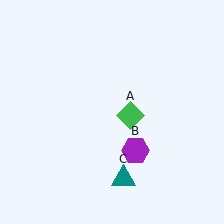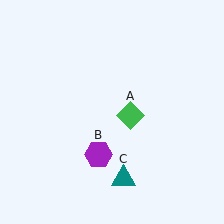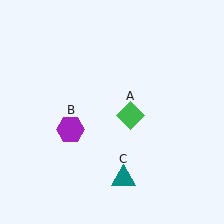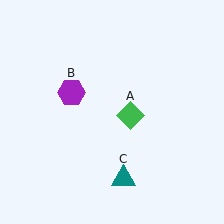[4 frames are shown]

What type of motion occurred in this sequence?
The purple hexagon (object B) rotated clockwise around the center of the scene.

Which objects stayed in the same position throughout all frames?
Green diamond (object A) and teal triangle (object C) remained stationary.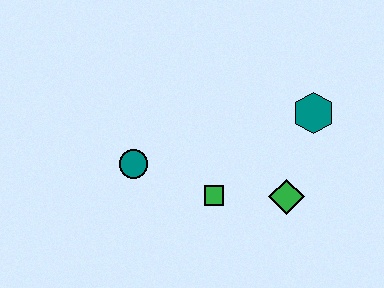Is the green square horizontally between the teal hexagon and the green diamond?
No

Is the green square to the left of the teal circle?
No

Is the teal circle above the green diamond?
Yes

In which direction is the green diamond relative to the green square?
The green diamond is to the right of the green square.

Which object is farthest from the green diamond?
The teal circle is farthest from the green diamond.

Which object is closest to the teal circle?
The green square is closest to the teal circle.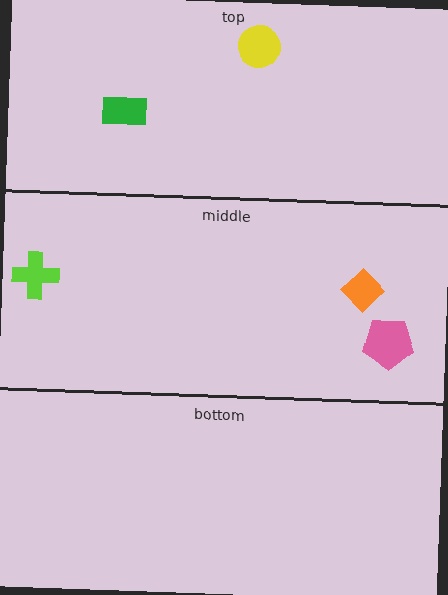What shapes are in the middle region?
The pink pentagon, the orange diamond, the lime cross.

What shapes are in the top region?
The green rectangle, the yellow circle.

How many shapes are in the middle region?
3.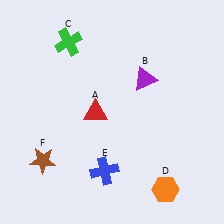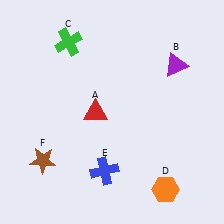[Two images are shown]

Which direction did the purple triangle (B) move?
The purple triangle (B) moved right.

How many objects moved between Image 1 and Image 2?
1 object moved between the two images.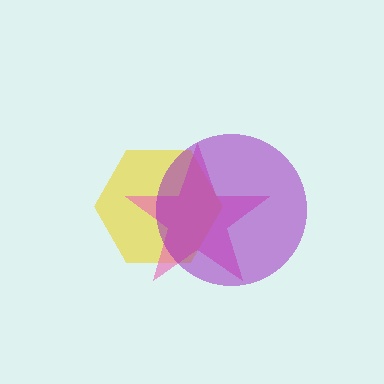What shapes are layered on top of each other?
The layered shapes are: a yellow hexagon, a pink star, a purple circle.